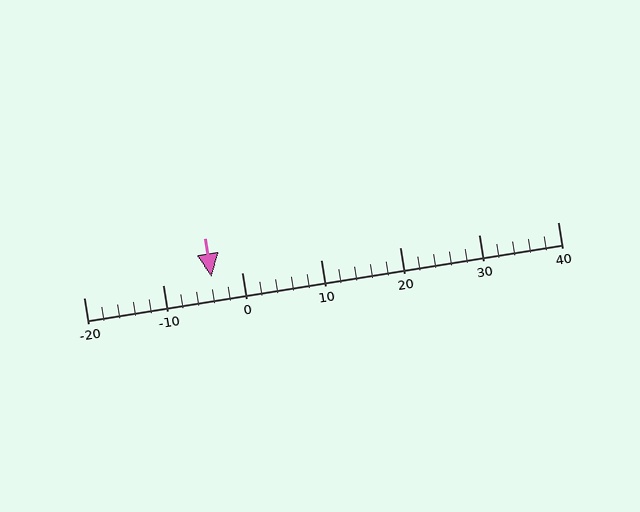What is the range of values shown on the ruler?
The ruler shows values from -20 to 40.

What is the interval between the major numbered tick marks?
The major tick marks are spaced 10 units apart.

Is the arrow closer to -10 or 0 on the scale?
The arrow is closer to 0.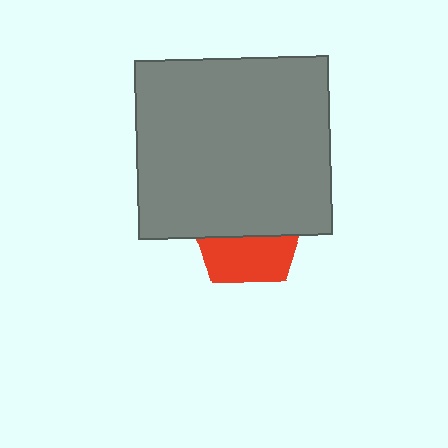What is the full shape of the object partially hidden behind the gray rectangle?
The partially hidden object is a red pentagon.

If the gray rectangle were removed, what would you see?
You would see the complete red pentagon.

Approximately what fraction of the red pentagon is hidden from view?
Roughly 57% of the red pentagon is hidden behind the gray rectangle.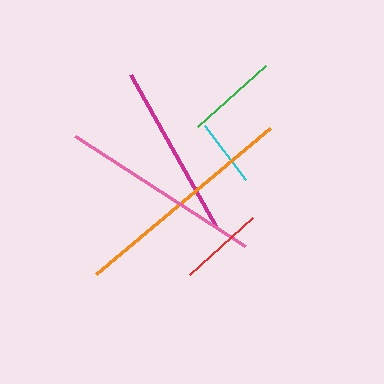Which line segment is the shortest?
The cyan line is the shortest at approximately 68 pixels.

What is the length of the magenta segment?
The magenta segment is approximately 175 pixels long.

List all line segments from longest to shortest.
From longest to shortest: orange, pink, magenta, green, red, cyan.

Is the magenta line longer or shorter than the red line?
The magenta line is longer than the red line.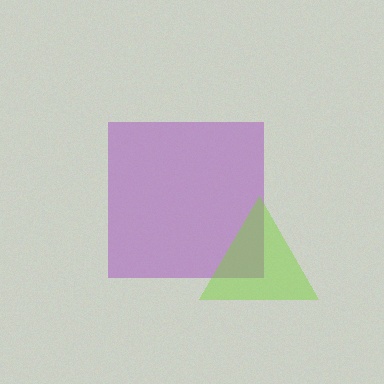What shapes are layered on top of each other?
The layered shapes are: a purple square, a lime triangle.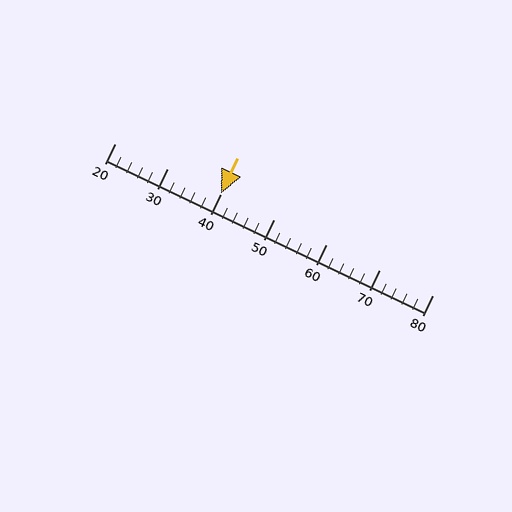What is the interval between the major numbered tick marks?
The major tick marks are spaced 10 units apart.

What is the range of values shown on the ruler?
The ruler shows values from 20 to 80.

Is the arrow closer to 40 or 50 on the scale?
The arrow is closer to 40.